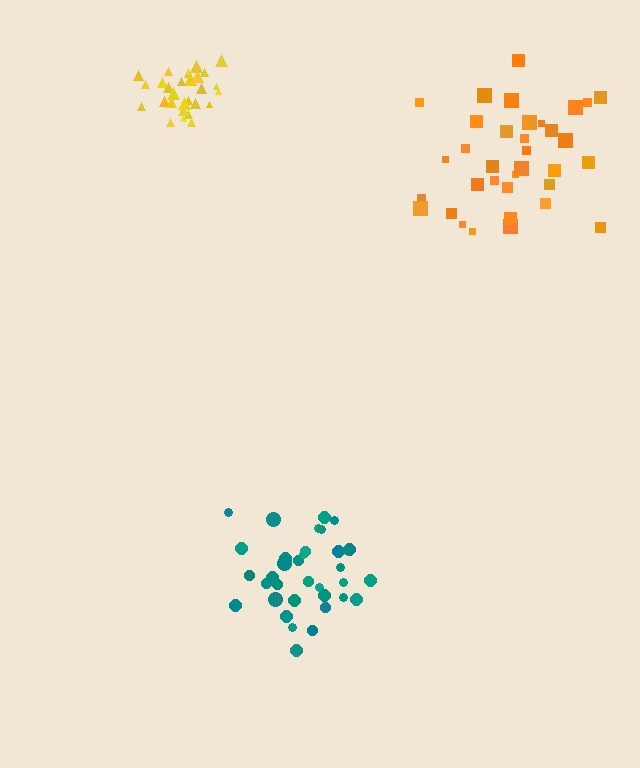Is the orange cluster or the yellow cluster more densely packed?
Yellow.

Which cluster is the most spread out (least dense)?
Orange.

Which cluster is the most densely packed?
Yellow.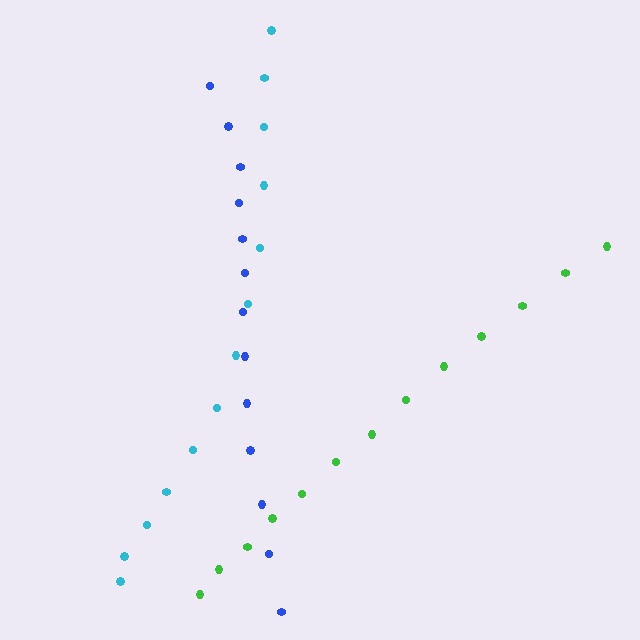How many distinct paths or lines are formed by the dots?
There are 3 distinct paths.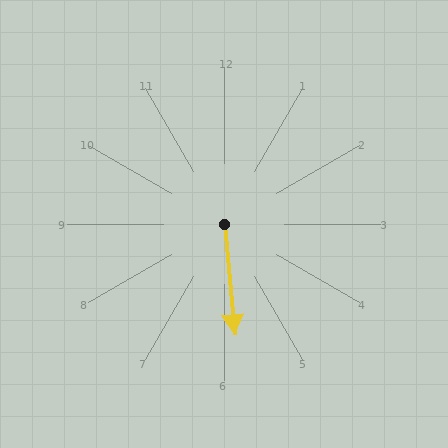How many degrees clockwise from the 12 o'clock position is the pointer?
Approximately 175 degrees.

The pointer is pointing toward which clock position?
Roughly 6 o'clock.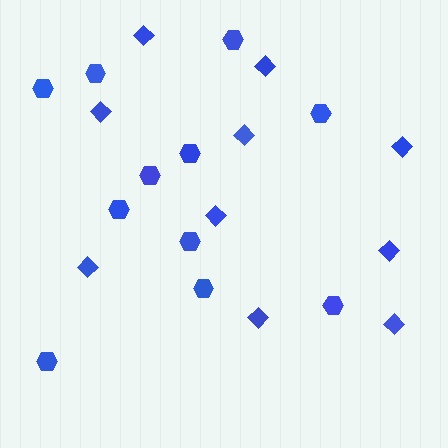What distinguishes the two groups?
There are 2 groups: one group of hexagons (11) and one group of diamonds (10).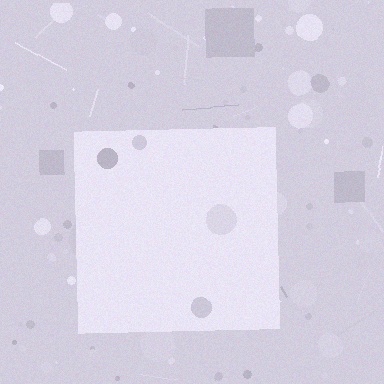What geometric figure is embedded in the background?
A square is embedded in the background.